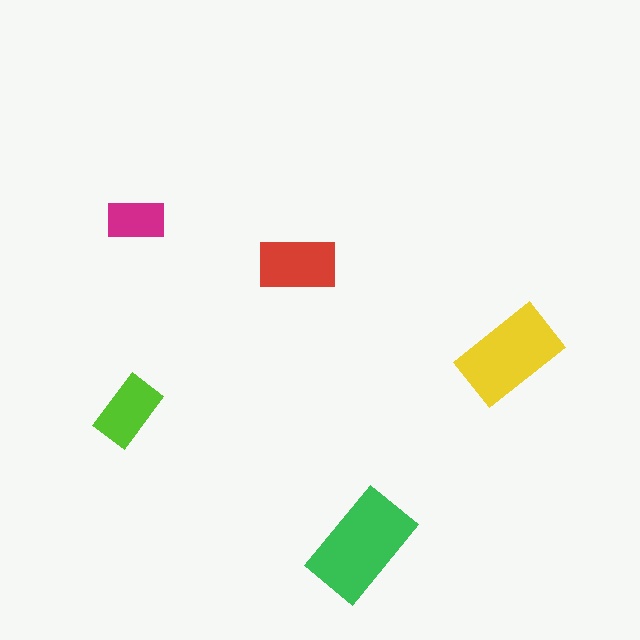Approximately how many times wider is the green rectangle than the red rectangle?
About 1.5 times wider.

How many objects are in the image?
There are 5 objects in the image.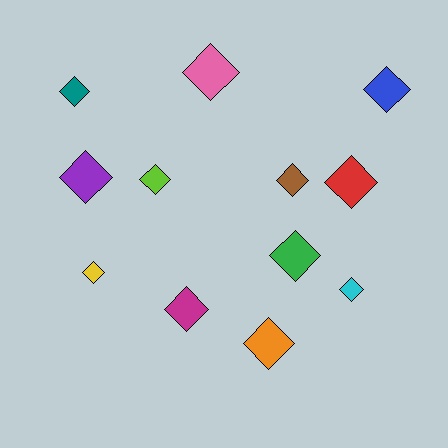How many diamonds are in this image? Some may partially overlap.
There are 12 diamonds.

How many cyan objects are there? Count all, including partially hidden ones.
There is 1 cyan object.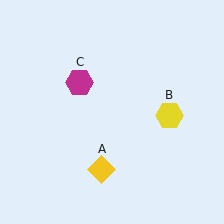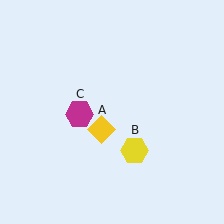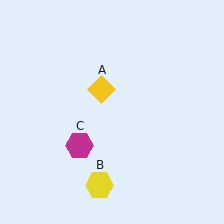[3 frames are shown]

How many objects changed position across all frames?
3 objects changed position: yellow diamond (object A), yellow hexagon (object B), magenta hexagon (object C).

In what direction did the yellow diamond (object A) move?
The yellow diamond (object A) moved up.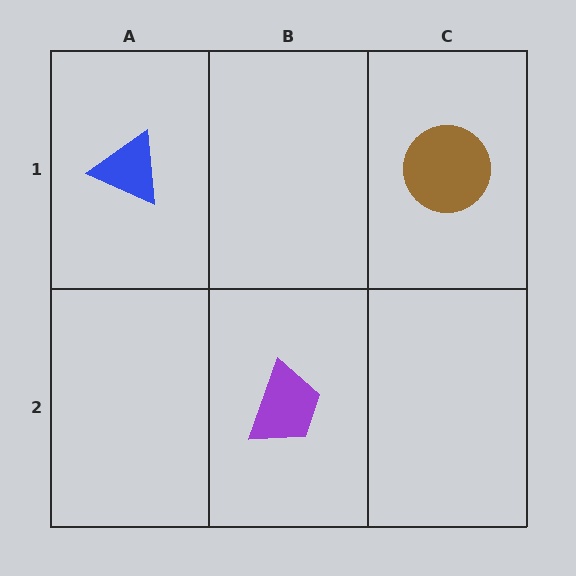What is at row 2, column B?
A purple trapezoid.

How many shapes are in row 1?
2 shapes.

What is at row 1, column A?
A blue triangle.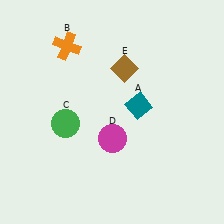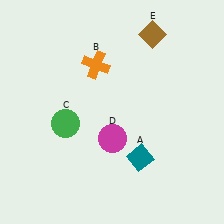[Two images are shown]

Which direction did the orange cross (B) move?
The orange cross (B) moved right.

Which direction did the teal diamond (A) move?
The teal diamond (A) moved down.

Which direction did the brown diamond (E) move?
The brown diamond (E) moved up.